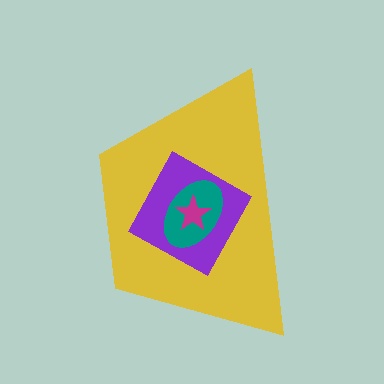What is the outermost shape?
The yellow trapezoid.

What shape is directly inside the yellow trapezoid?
The purple square.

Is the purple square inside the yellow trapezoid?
Yes.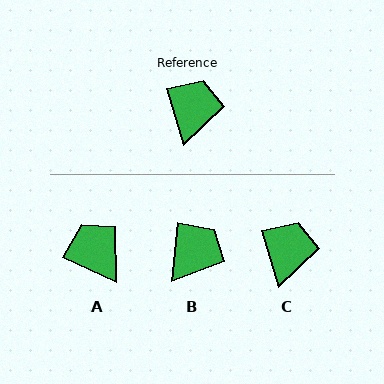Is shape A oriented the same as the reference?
No, it is off by about 48 degrees.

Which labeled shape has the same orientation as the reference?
C.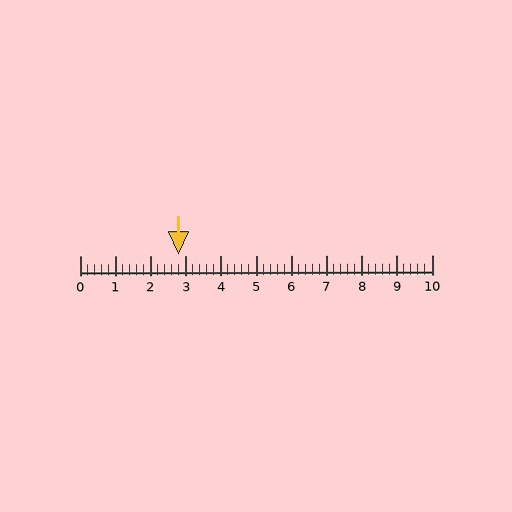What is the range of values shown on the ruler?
The ruler shows values from 0 to 10.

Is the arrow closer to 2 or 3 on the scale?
The arrow is closer to 3.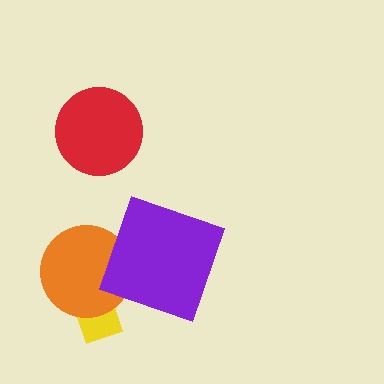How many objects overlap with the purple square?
1 object overlaps with the purple square.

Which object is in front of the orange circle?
The purple square is in front of the orange circle.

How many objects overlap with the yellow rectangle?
1 object overlaps with the yellow rectangle.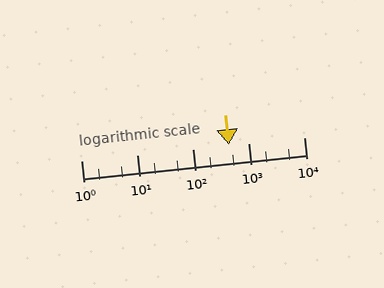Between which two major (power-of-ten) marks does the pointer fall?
The pointer is between 100 and 1000.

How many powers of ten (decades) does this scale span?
The scale spans 4 decades, from 1 to 10000.